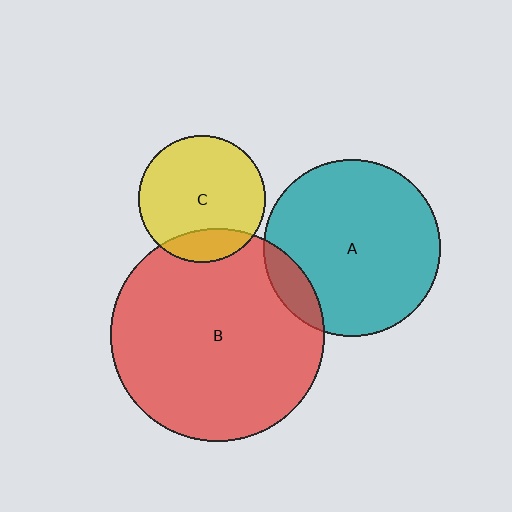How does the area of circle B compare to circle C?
Approximately 2.8 times.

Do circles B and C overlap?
Yes.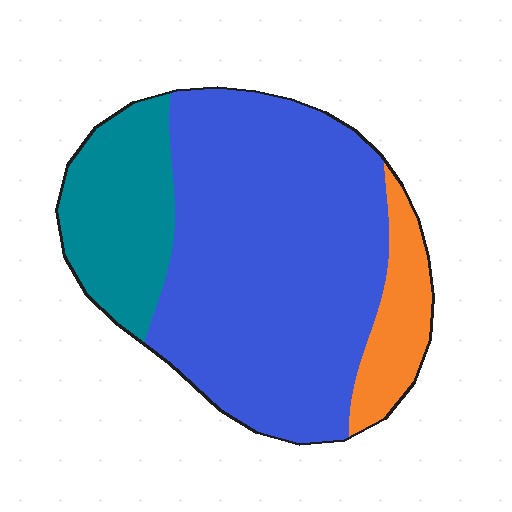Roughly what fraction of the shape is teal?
Teal takes up less than a quarter of the shape.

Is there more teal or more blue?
Blue.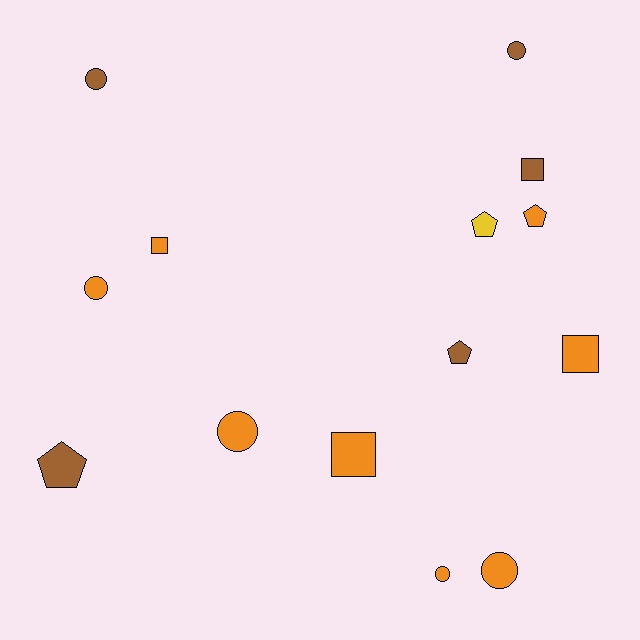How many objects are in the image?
There are 14 objects.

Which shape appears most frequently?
Circle, with 6 objects.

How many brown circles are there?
There are 2 brown circles.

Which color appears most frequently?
Orange, with 8 objects.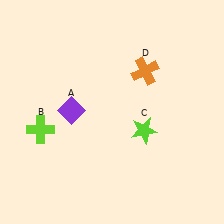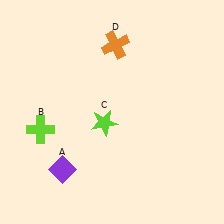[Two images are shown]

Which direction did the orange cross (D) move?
The orange cross (D) moved left.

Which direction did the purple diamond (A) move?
The purple diamond (A) moved down.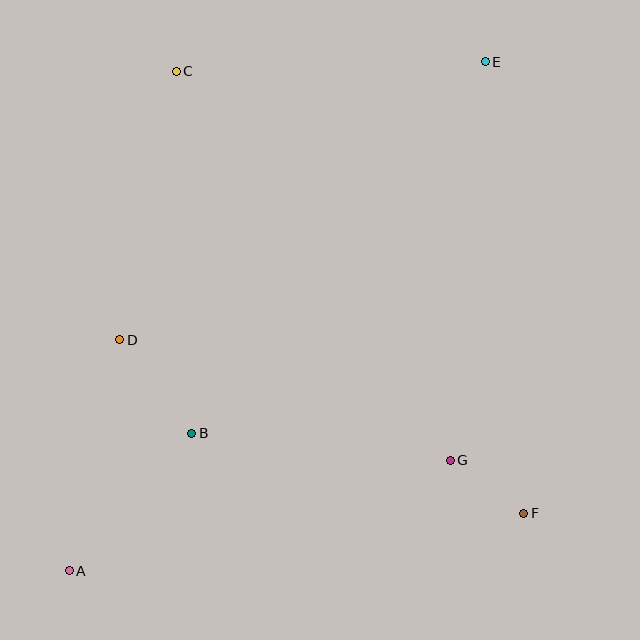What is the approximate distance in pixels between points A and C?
The distance between A and C is approximately 511 pixels.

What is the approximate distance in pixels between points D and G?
The distance between D and G is approximately 352 pixels.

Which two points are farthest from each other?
Points A and E are farthest from each other.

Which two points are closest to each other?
Points F and G are closest to each other.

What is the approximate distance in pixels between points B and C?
The distance between B and C is approximately 362 pixels.